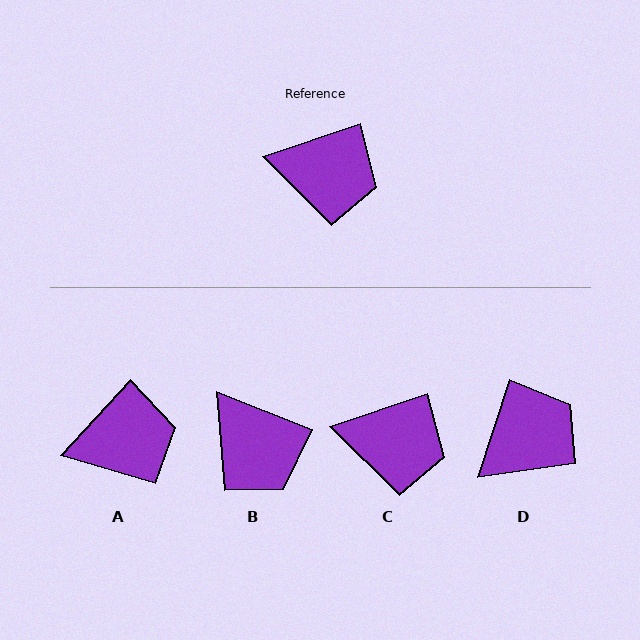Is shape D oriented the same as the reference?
No, it is off by about 53 degrees.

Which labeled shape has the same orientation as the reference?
C.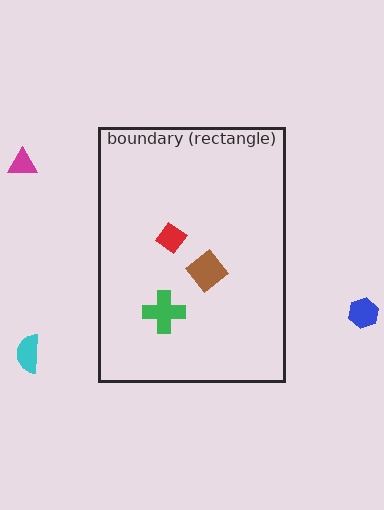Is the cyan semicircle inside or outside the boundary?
Outside.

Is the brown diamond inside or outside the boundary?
Inside.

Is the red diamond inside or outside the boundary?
Inside.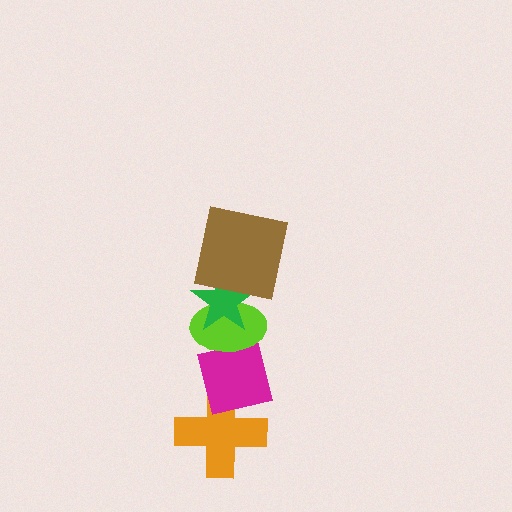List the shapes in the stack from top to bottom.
From top to bottom: the brown square, the green star, the lime ellipse, the magenta square, the orange cross.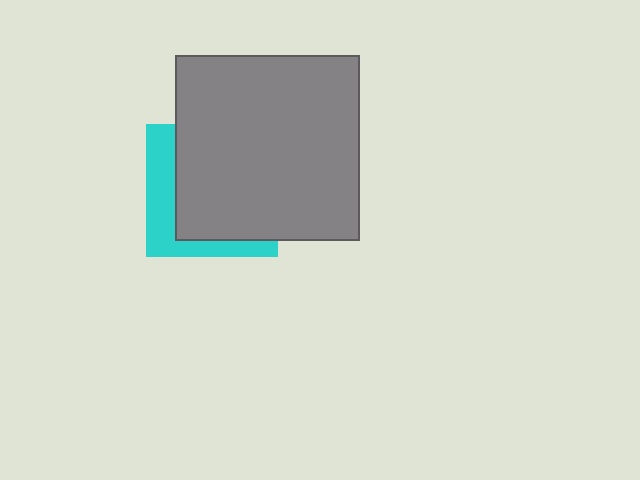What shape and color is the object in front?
The object in front is a gray square.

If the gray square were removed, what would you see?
You would see the complete cyan square.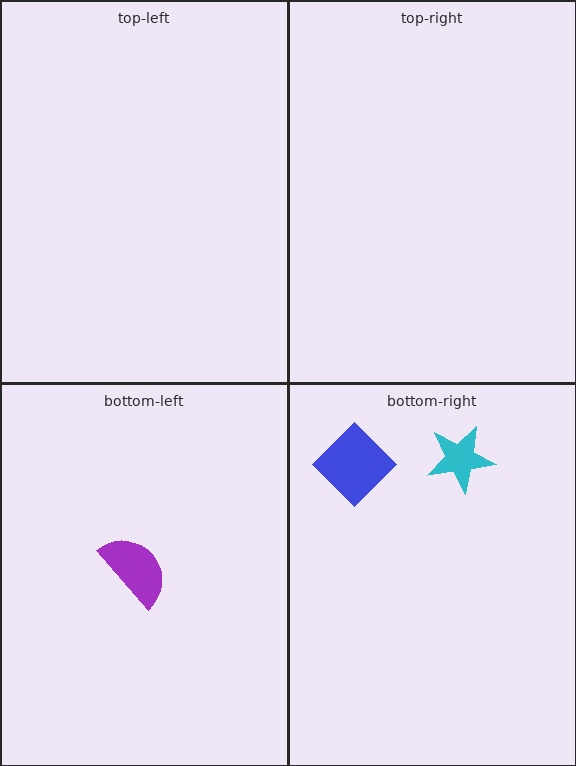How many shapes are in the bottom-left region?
1.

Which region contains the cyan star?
The bottom-right region.